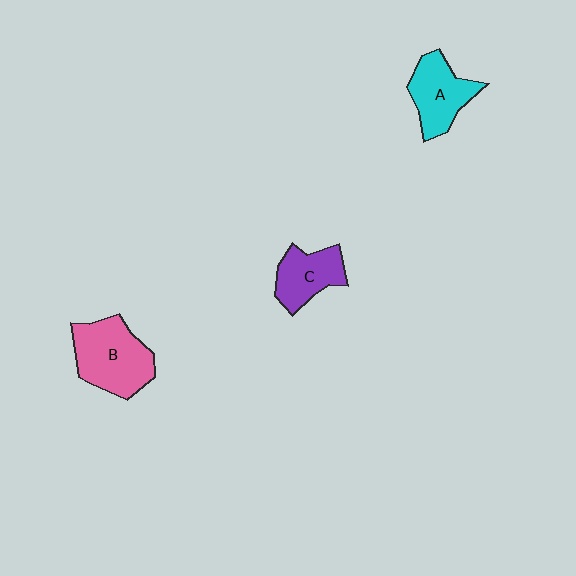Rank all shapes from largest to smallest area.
From largest to smallest: B (pink), A (cyan), C (purple).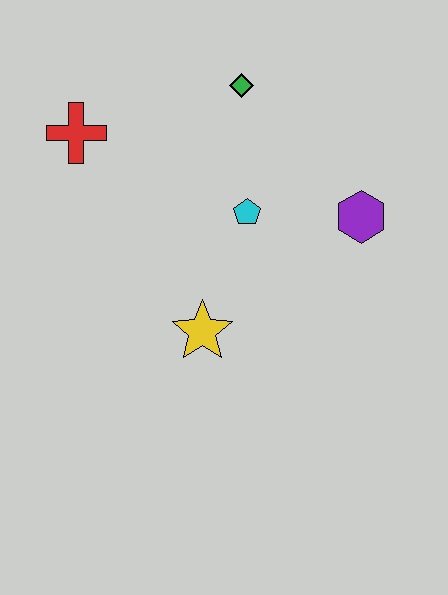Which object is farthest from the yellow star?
The green diamond is farthest from the yellow star.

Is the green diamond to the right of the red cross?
Yes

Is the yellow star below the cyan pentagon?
Yes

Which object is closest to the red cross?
The green diamond is closest to the red cross.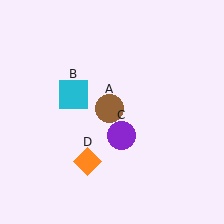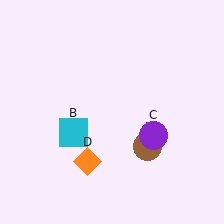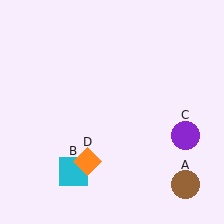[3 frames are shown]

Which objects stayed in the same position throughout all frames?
Orange diamond (object D) remained stationary.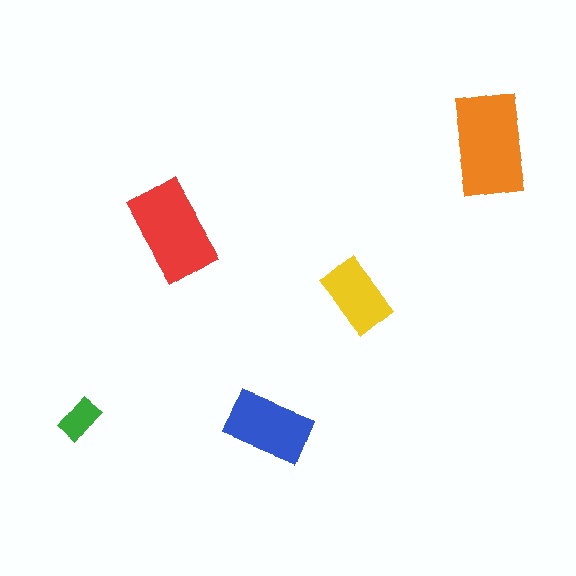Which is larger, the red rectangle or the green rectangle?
The red one.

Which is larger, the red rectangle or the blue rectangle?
The red one.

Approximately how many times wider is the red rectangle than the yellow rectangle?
About 1.5 times wider.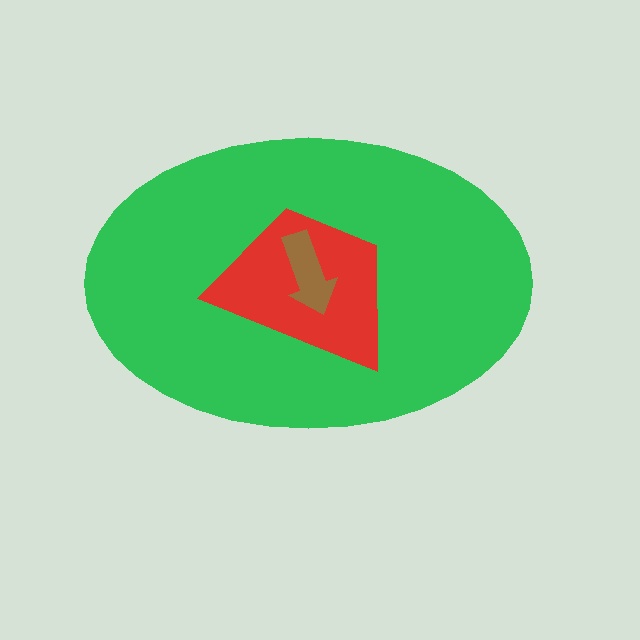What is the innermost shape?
The brown arrow.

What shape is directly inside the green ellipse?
The red trapezoid.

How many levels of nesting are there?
3.